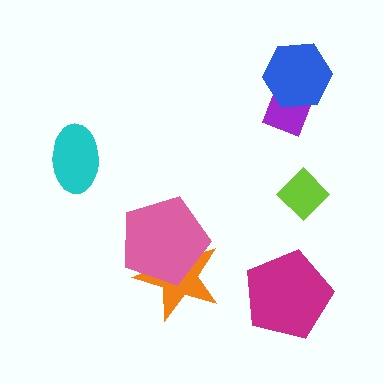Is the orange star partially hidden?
Yes, it is partially covered by another shape.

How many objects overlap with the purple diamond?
1 object overlaps with the purple diamond.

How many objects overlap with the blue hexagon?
1 object overlaps with the blue hexagon.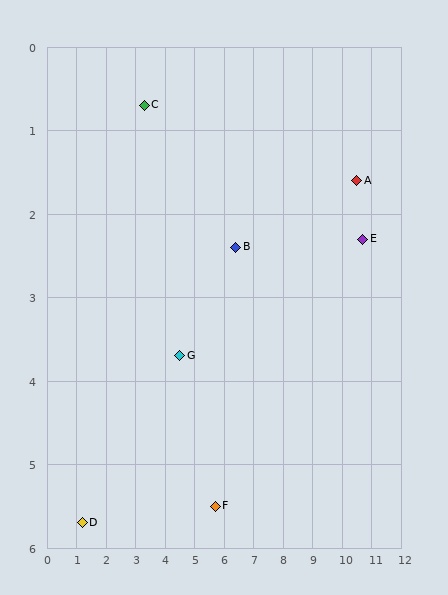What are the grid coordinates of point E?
Point E is at approximately (10.7, 2.3).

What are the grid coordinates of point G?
Point G is at approximately (4.5, 3.7).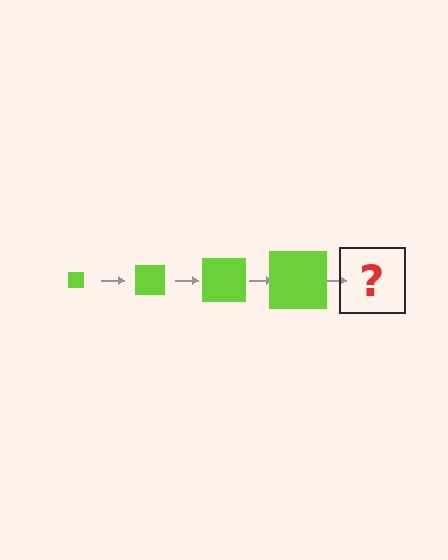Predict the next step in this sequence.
The next step is a lime square, larger than the previous one.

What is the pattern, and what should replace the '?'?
The pattern is that the square gets progressively larger each step. The '?' should be a lime square, larger than the previous one.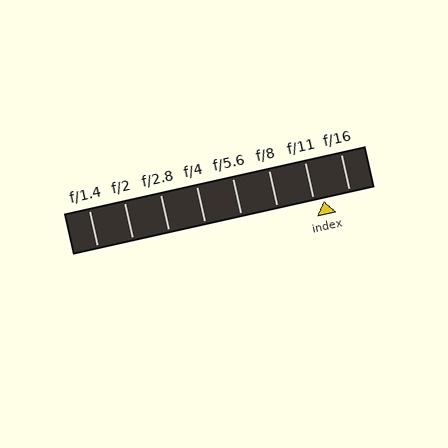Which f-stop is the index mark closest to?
The index mark is closest to f/11.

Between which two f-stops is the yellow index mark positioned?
The index mark is between f/11 and f/16.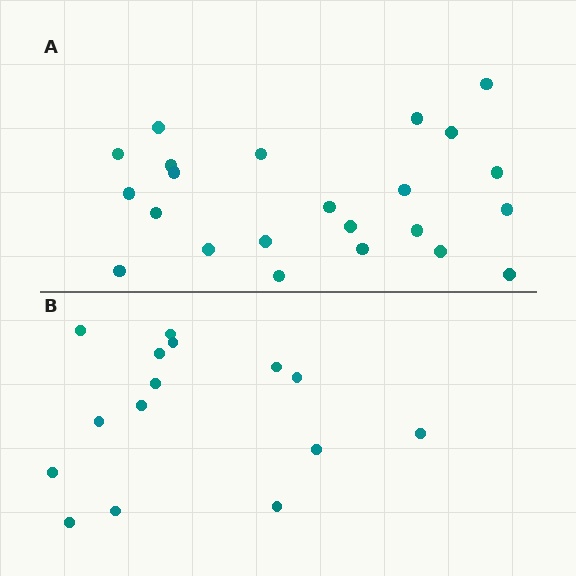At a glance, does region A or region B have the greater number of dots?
Region A (the top region) has more dots.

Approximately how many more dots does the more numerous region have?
Region A has roughly 8 or so more dots than region B.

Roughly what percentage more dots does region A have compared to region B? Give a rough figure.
About 55% more.